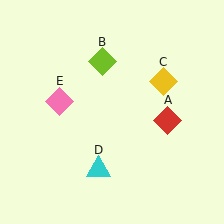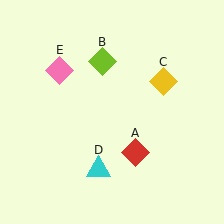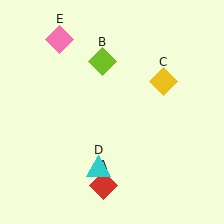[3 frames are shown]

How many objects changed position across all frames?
2 objects changed position: red diamond (object A), pink diamond (object E).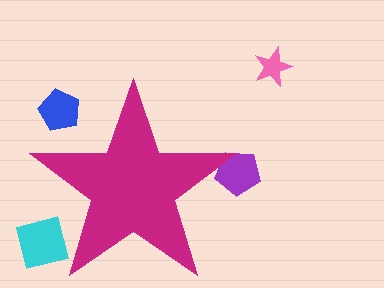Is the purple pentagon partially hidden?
Yes, the purple pentagon is partially hidden behind the magenta star.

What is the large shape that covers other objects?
A magenta star.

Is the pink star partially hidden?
No, the pink star is fully visible.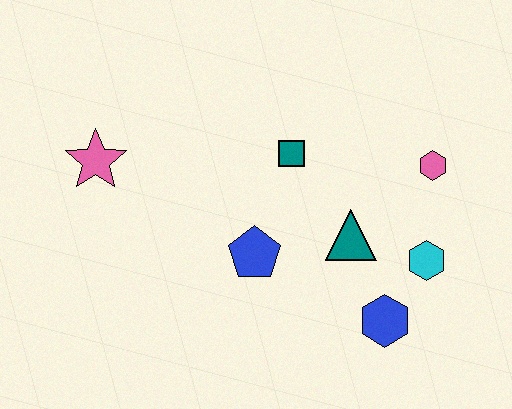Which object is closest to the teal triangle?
The cyan hexagon is closest to the teal triangle.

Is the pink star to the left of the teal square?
Yes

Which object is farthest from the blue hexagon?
The pink star is farthest from the blue hexagon.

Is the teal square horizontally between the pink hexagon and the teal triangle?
No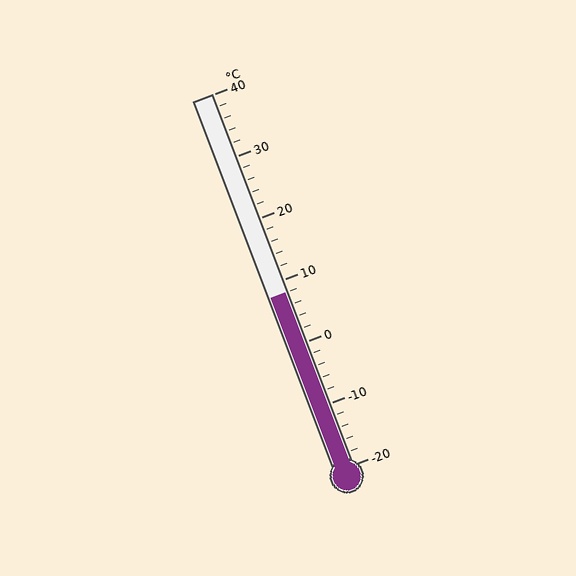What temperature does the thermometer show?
The thermometer shows approximately 8°C.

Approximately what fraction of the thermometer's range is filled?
The thermometer is filled to approximately 45% of its range.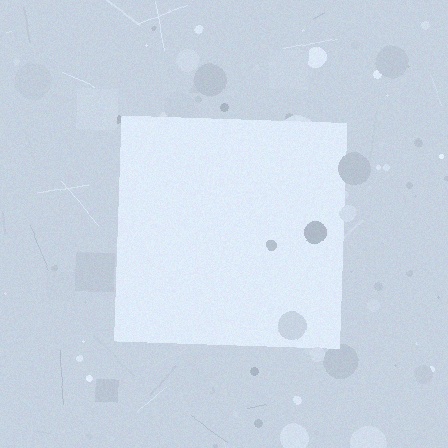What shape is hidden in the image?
A square is hidden in the image.